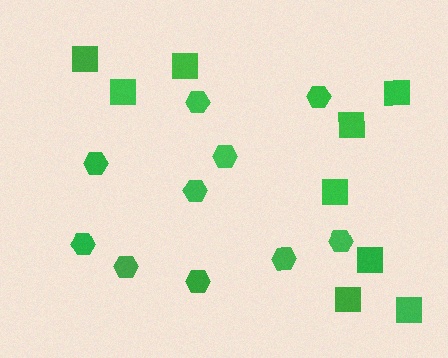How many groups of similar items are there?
There are 2 groups: one group of hexagons (10) and one group of squares (9).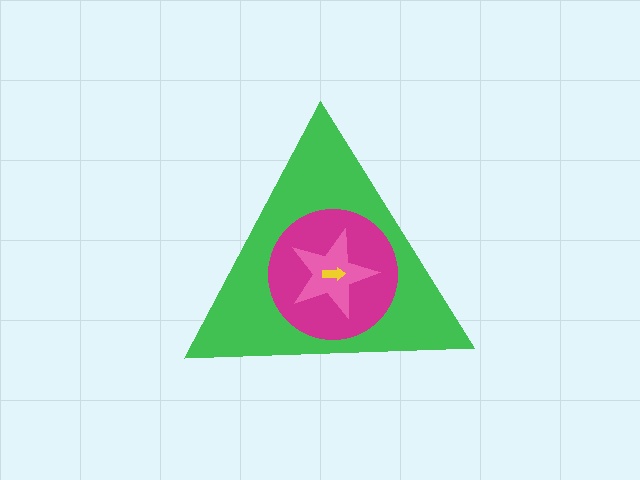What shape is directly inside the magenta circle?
The pink star.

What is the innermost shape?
The yellow arrow.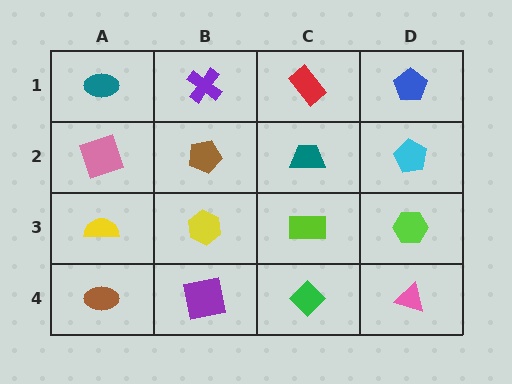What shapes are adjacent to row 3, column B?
A brown pentagon (row 2, column B), a purple square (row 4, column B), a yellow semicircle (row 3, column A), a lime rectangle (row 3, column C).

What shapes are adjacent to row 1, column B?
A brown pentagon (row 2, column B), a teal ellipse (row 1, column A), a red rectangle (row 1, column C).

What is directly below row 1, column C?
A teal trapezoid.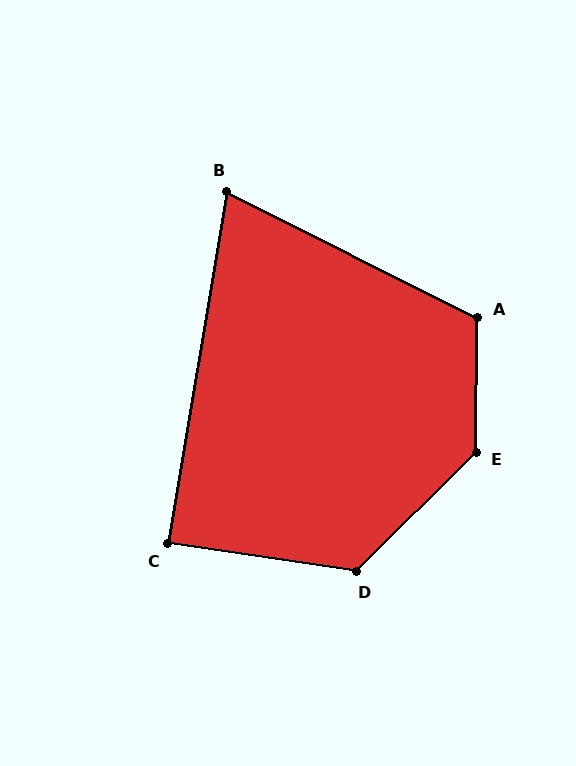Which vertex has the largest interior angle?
E, at approximately 135 degrees.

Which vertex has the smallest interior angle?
B, at approximately 73 degrees.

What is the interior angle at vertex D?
Approximately 127 degrees (obtuse).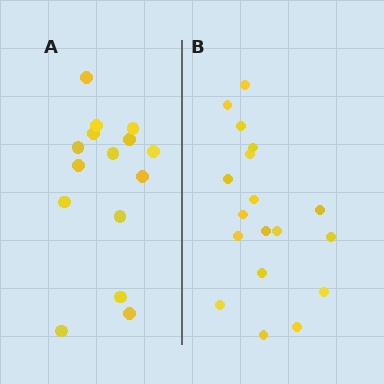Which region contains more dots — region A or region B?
Region B (the right region) has more dots.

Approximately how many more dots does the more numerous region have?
Region B has just a few more — roughly 2 or 3 more dots than region A.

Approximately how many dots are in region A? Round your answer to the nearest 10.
About 20 dots. (The exact count is 15, which rounds to 20.)